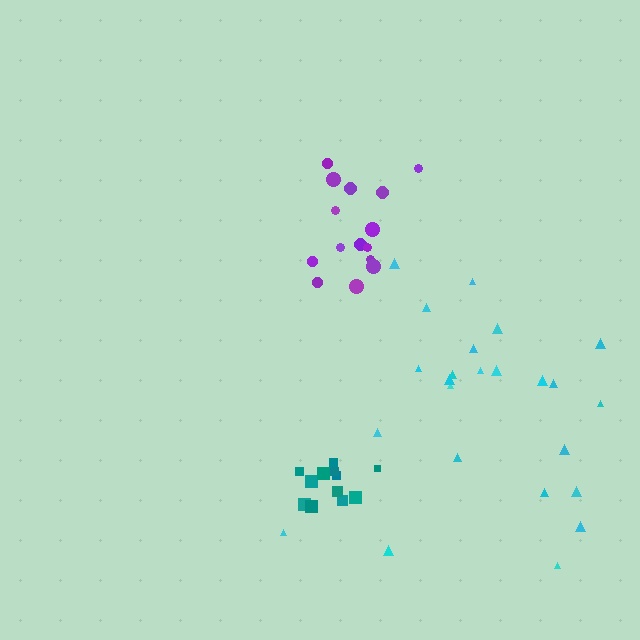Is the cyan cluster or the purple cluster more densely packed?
Purple.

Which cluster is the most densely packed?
Teal.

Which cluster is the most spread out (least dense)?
Cyan.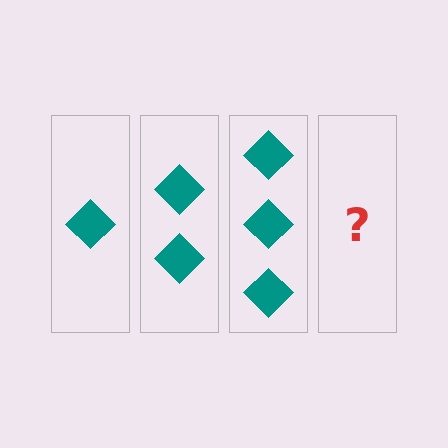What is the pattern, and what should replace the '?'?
The pattern is that each step adds one more diamond. The '?' should be 4 diamonds.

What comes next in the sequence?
The next element should be 4 diamonds.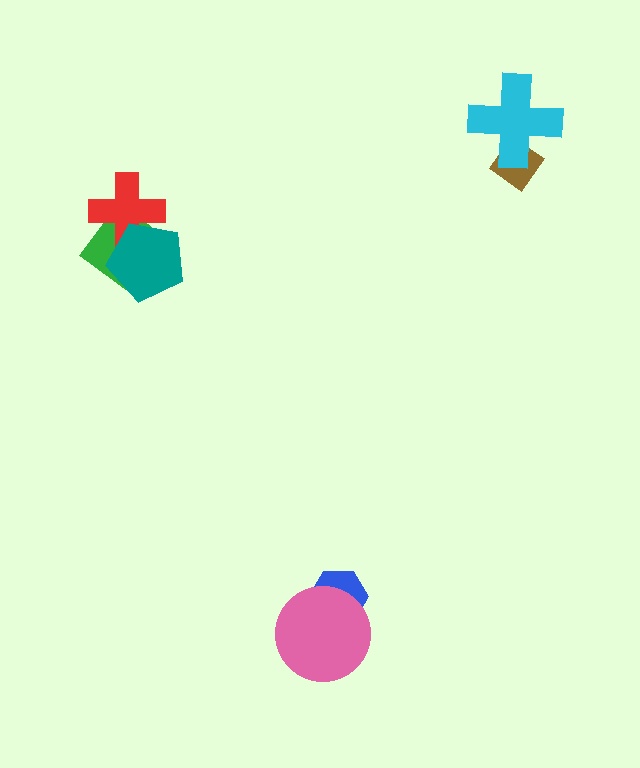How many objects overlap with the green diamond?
2 objects overlap with the green diamond.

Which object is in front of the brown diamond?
The cyan cross is in front of the brown diamond.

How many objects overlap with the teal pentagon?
2 objects overlap with the teal pentagon.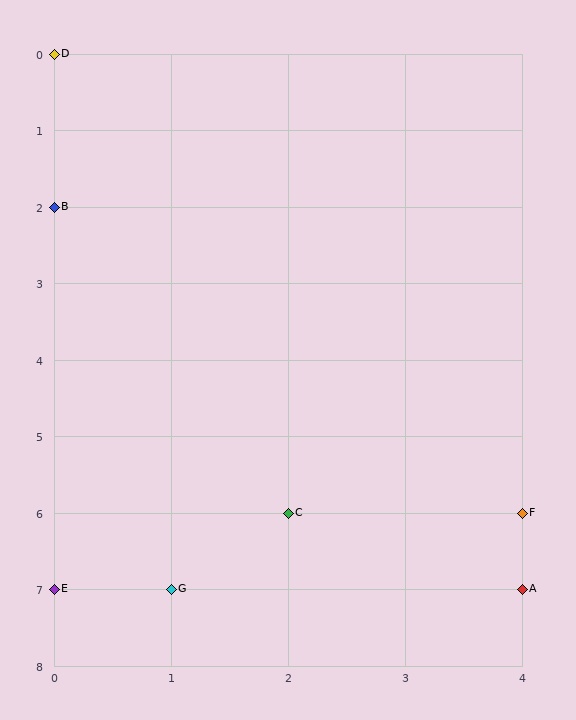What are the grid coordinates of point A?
Point A is at grid coordinates (4, 7).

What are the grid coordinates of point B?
Point B is at grid coordinates (0, 2).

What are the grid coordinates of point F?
Point F is at grid coordinates (4, 6).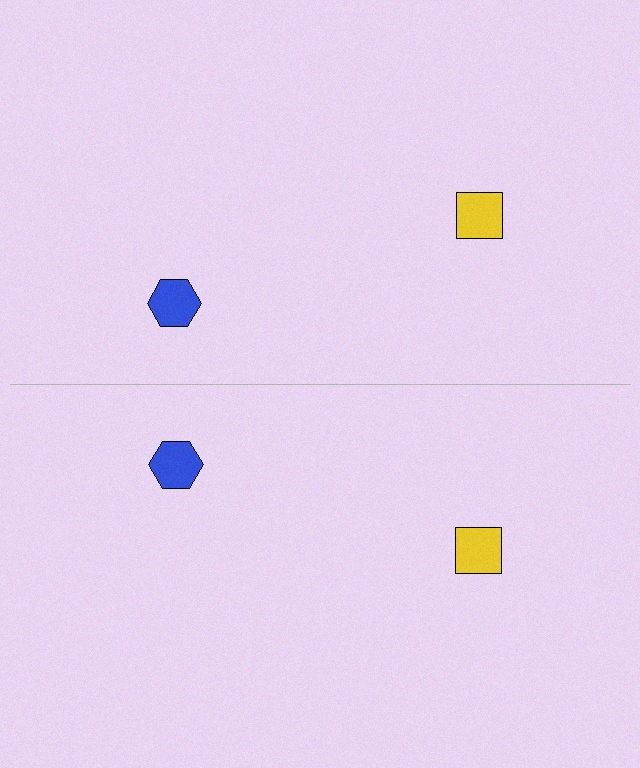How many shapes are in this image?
There are 4 shapes in this image.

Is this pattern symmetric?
Yes, this pattern has bilateral (reflection) symmetry.